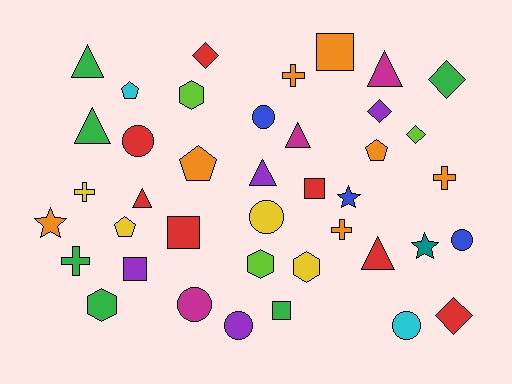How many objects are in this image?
There are 40 objects.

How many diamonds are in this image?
There are 5 diamonds.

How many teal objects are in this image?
There is 1 teal object.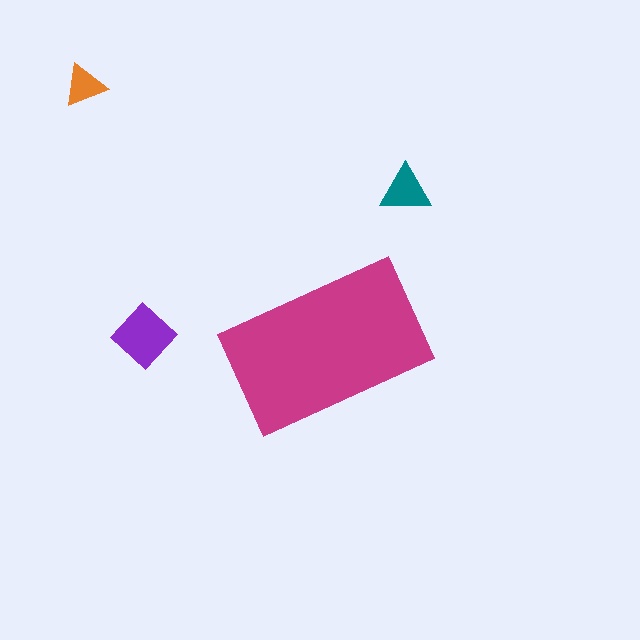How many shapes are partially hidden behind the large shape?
0 shapes are partially hidden.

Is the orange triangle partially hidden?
No, the orange triangle is fully visible.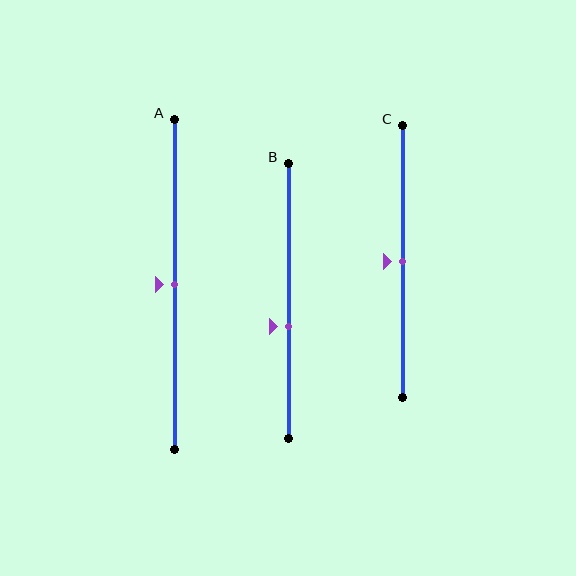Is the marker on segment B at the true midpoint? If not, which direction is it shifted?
No, the marker on segment B is shifted downward by about 9% of the segment length.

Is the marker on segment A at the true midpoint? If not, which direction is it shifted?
Yes, the marker on segment A is at the true midpoint.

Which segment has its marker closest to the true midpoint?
Segment A has its marker closest to the true midpoint.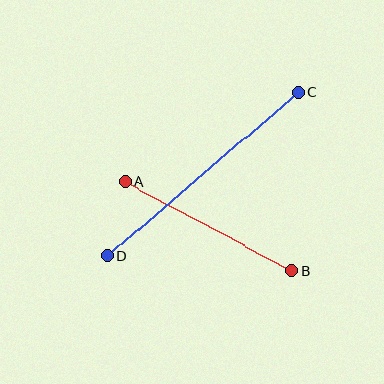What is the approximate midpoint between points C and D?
The midpoint is at approximately (203, 174) pixels.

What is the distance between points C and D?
The distance is approximately 251 pixels.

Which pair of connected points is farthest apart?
Points C and D are farthest apart.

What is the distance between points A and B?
The distance is approximately 189 pixels.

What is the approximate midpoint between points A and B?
The midpoint is at approximately (209, 226) pixels.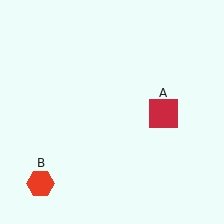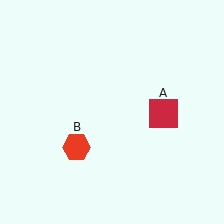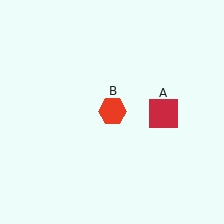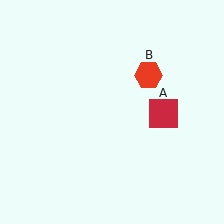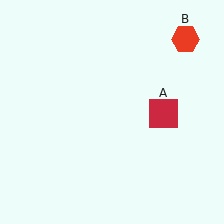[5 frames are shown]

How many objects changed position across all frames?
1 object changed position: red hexagon (object B).